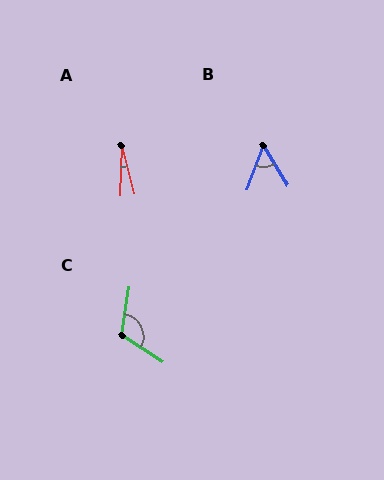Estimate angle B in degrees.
Approximately 51 degrees.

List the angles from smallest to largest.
A (16°), B (51°), C (114°).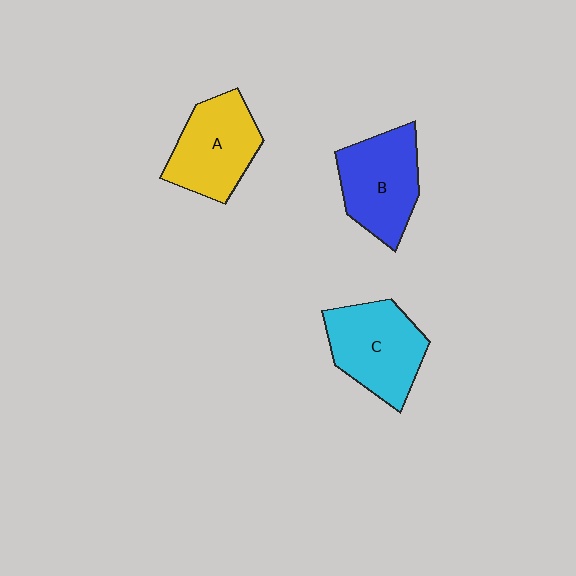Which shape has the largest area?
Shape C (cyan).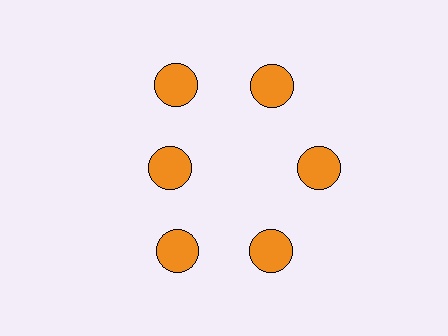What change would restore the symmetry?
The symmetry would be restored by moving it outward, back onto the ring so that all 6 circles sit at equal angles and equal distance from the center.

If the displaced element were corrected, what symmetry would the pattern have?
It would have 6-fold rotational symmetry — the pattern would map onto itself every 60 degrees.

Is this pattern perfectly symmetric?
No. The 6 orange circles are arranged in a ring, but one element near the 9 o'clock position is pulled inward toward the center, breaking the 6-fold rotational symmetry.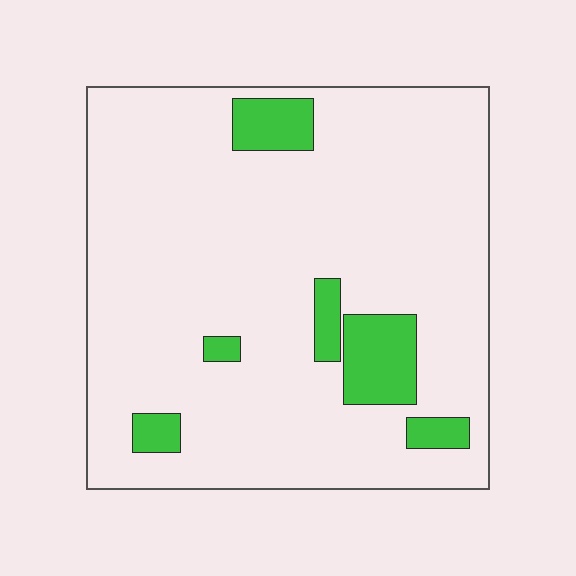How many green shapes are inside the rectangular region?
6.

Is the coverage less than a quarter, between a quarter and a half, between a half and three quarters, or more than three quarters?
Less than a quarter.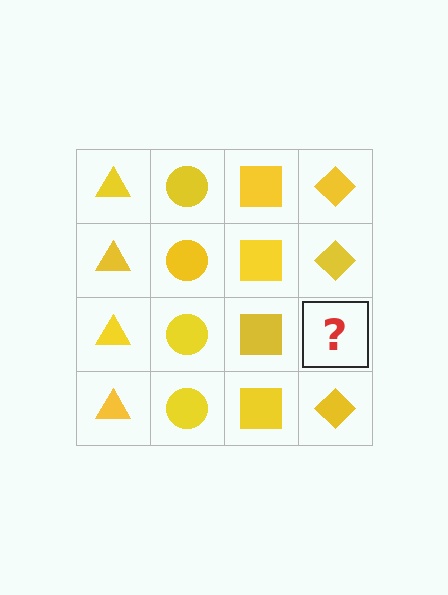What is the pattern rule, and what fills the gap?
The rule is that each column has a consistent shape. The gap should be filled with a yellow diamond.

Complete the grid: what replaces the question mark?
The question mark should be replaced with a yellow diamond.